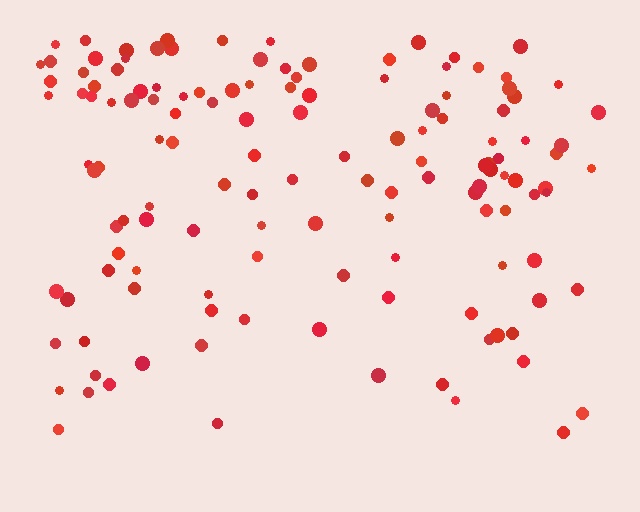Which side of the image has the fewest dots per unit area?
The bottom.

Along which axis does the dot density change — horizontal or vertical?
Vertical.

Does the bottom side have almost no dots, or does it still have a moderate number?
Still a moderate number, just noticeably fewer than the top.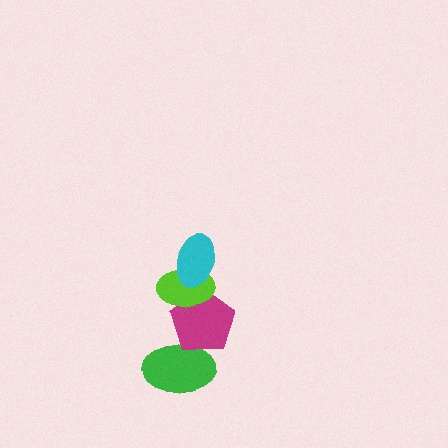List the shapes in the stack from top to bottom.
From top to bottom: the cyan ellipse, the lime ellipse, the magenta pentagon, the green ellipse.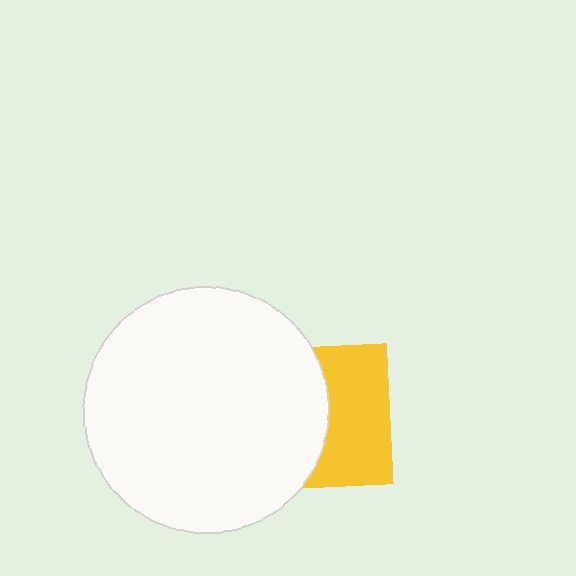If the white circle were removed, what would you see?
You would see the complete yellow square.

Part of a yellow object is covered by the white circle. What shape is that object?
It is a square.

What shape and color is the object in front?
The object in front is a white circle.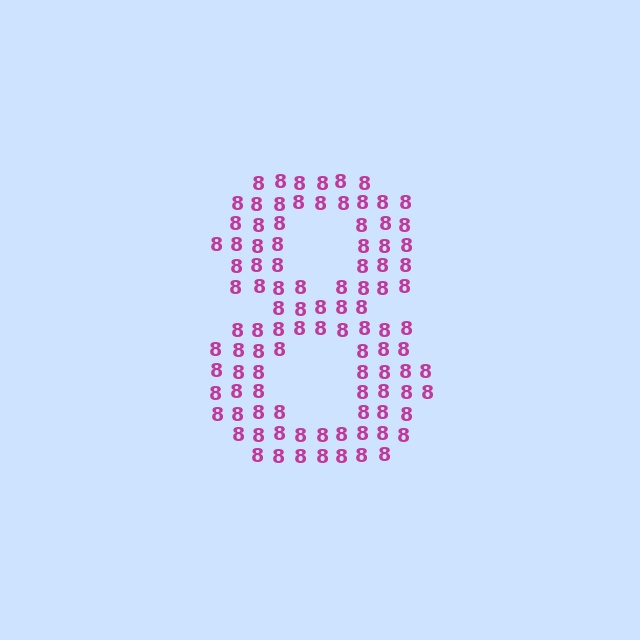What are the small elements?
The small elements are digit 8's.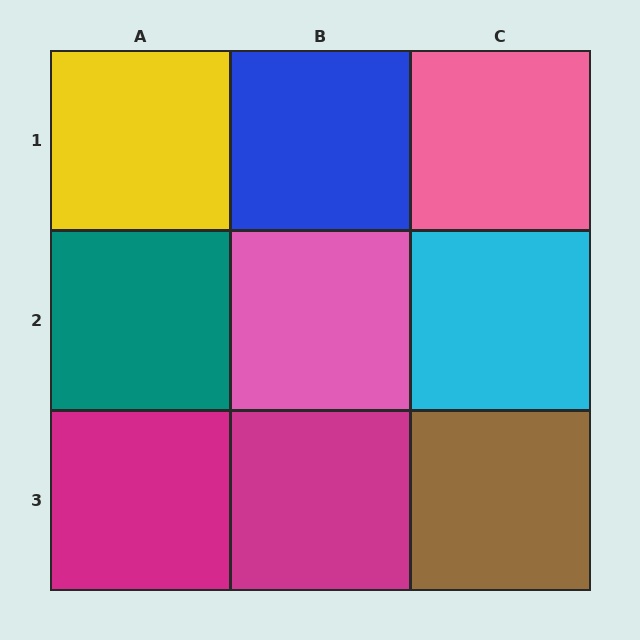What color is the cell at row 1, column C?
Pink.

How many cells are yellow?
1 cell is yellow.